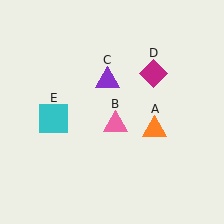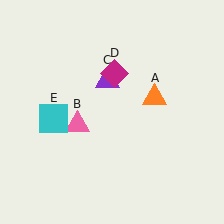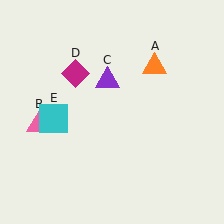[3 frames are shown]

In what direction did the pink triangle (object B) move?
The pink triangle (object B) moved left.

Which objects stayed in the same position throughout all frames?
Purple triangle (object C) and cyan square (object E) remained stationary.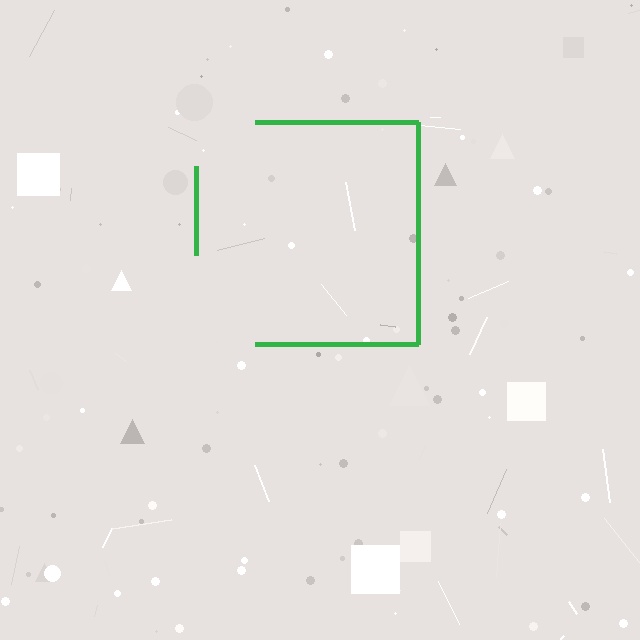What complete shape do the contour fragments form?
The contour fragments form a square.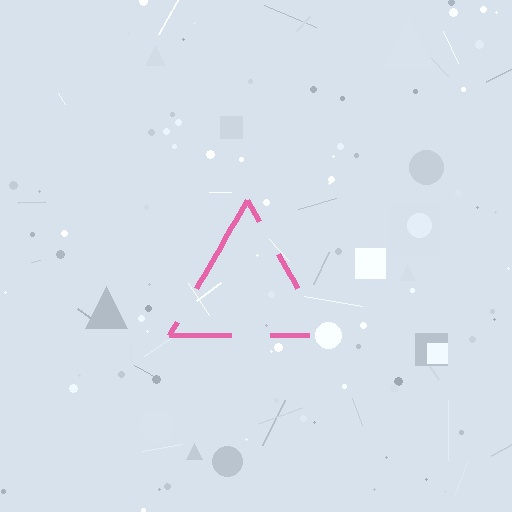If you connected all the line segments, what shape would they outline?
They would outline a triangle.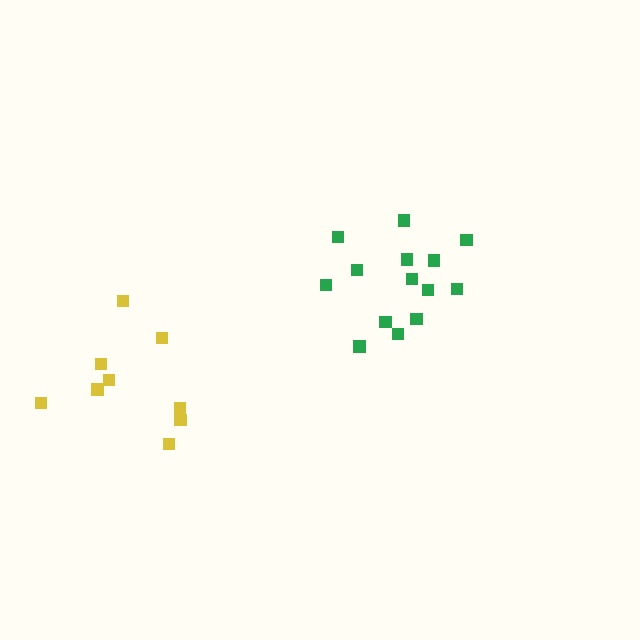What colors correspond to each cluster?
The clusters are colored: green, yellow.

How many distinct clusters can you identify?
There are 2 distinct clusters.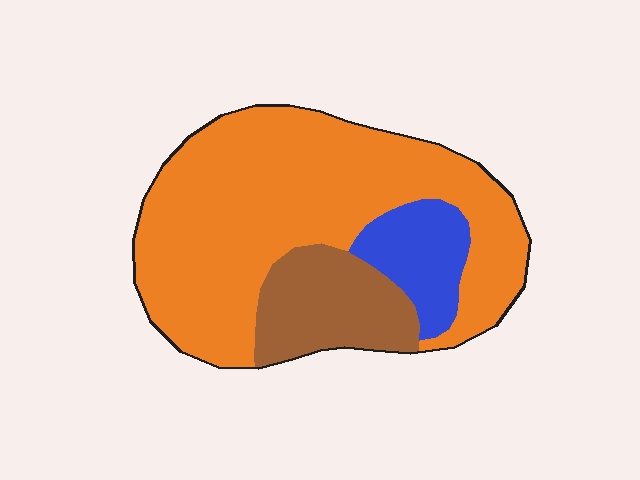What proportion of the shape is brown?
Brown takes up about one sixth (1/6) of the shape.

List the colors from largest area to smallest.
From largest to smallest: orange, brown, blue.